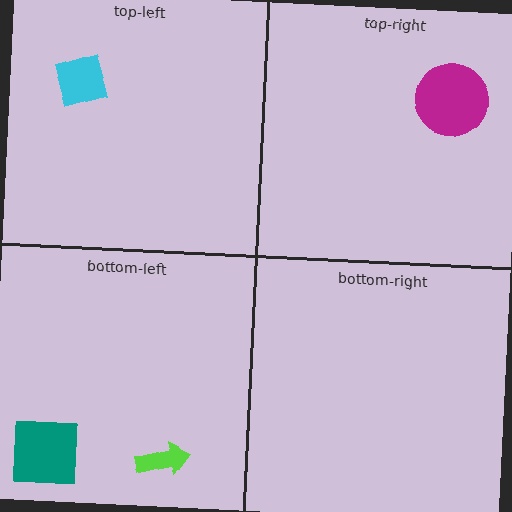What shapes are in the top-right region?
The magenta circle.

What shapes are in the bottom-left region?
The lime arrow, the teal square.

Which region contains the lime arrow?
The bottom-left region.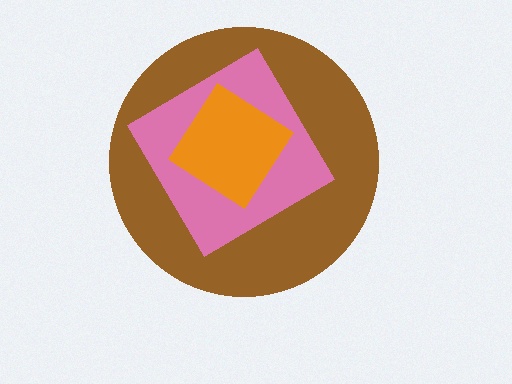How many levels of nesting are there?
3.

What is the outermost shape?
The brown circle.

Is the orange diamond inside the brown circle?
Yes.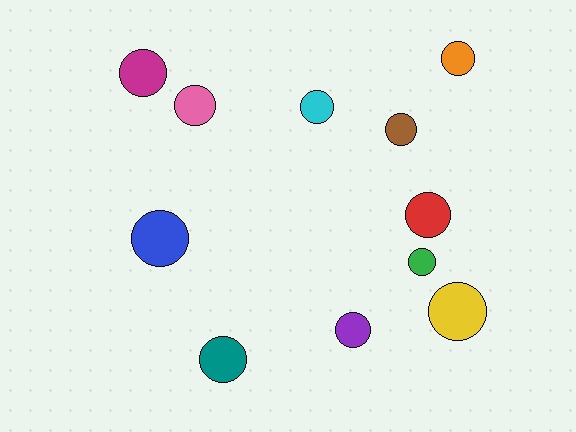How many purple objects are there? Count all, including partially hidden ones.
There is 1 purple object.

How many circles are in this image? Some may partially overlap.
There are 11 circles.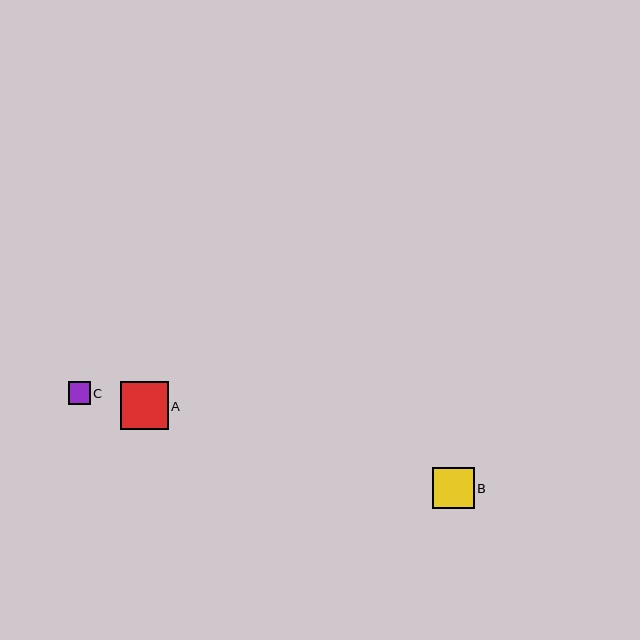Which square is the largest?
Square A is the largest with a size of approximately 48 pixels.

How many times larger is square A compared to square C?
Square A is approximately 2.2 times the size of square C.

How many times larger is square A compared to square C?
Square A is approximately 2.2 times the size of square C.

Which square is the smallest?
Square C is the smallest with a size of approximately 22 pixels.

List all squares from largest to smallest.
From largest to smallest: A, B, C.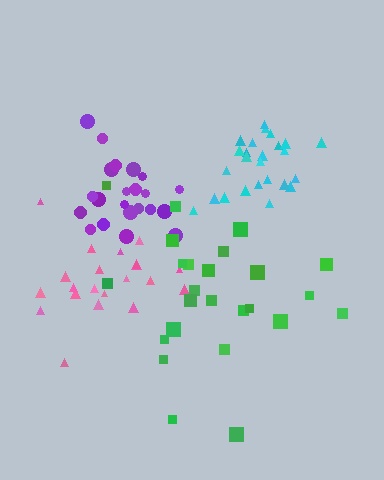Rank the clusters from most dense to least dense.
cyan, purple, pink, green.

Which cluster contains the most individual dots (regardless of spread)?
Green (25).